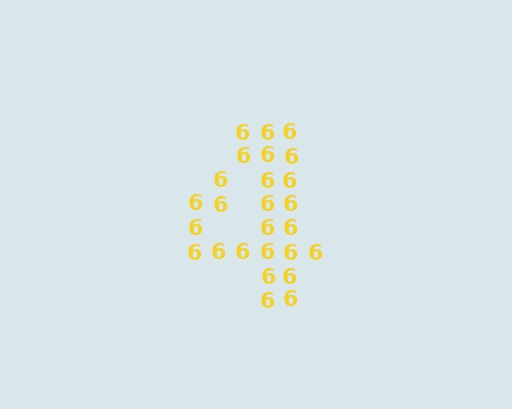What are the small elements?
The small elements are digit 6's.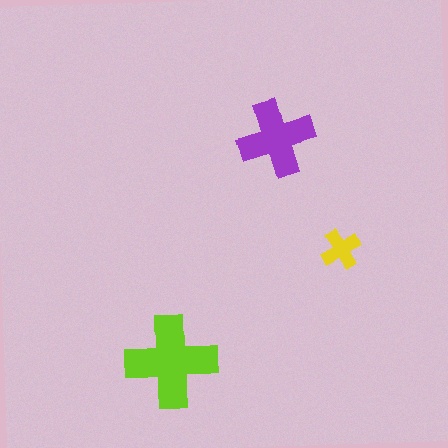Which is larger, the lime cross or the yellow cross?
The lime one.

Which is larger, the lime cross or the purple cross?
The lime one.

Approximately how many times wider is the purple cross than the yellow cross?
About 2 times wider.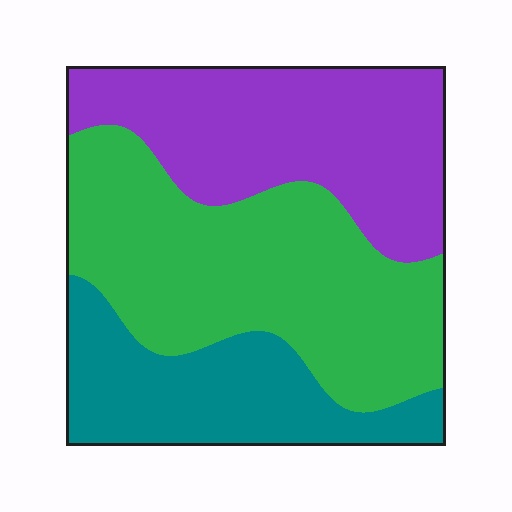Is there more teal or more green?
Green.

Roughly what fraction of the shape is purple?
Purple covers 33% of the shape.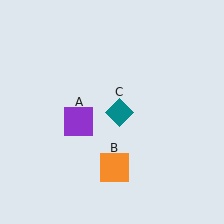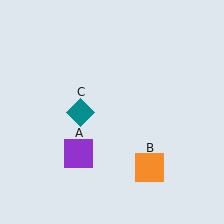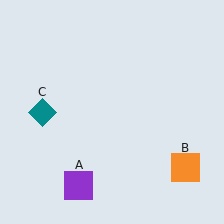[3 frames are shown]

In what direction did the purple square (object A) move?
The purple square (object A) moved down.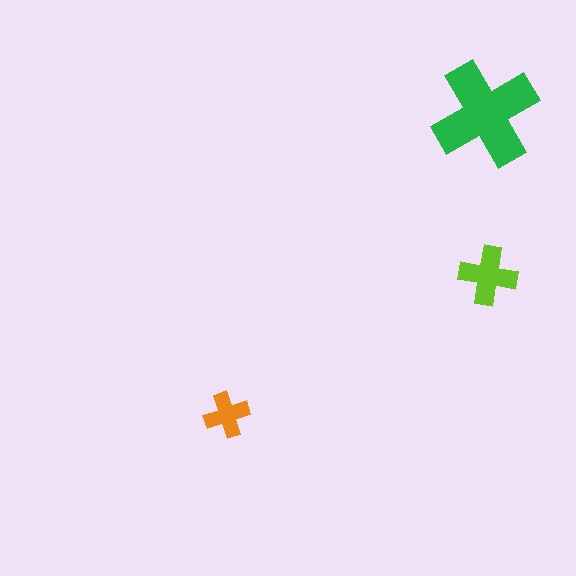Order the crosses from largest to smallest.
the green one, the lime one, the orange one.